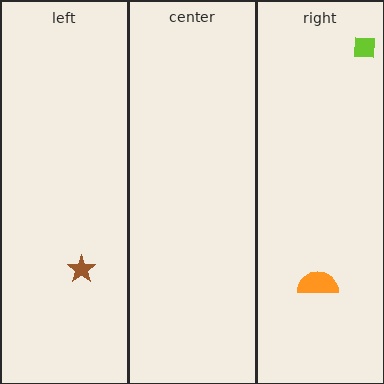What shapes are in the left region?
The brown star.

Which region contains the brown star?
The left region.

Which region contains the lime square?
The right region.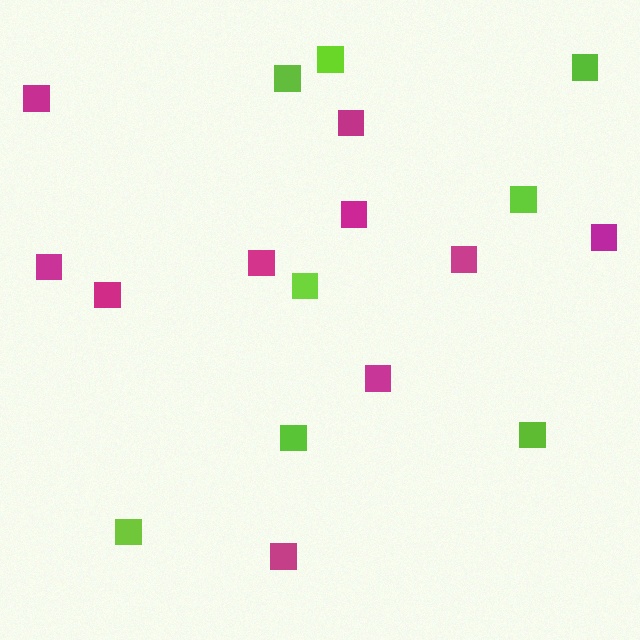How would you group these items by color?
There are 2 groups: one group of lime squares (8) and one group of magenta squares (10).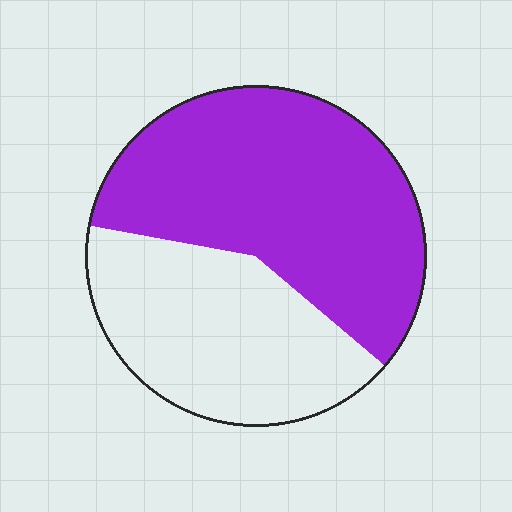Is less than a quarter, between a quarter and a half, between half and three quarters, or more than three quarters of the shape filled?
Between half and three quarters.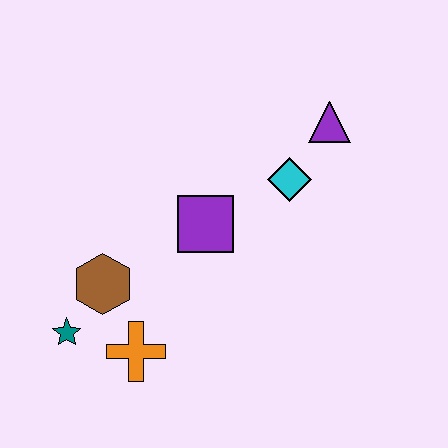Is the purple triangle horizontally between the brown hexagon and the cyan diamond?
No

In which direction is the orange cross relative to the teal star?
The orange cross is to the right of the teal star.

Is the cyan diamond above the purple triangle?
No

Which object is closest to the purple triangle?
The cyan diamond is closest to the purple triangle.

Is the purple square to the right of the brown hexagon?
Yes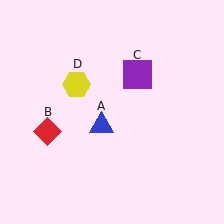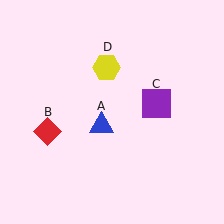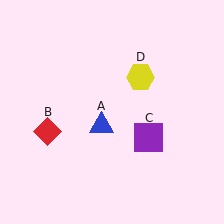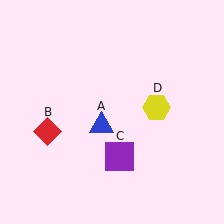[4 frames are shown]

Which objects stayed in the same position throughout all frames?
Blue triangle (object A) and red diamond (object B) remained stationary.